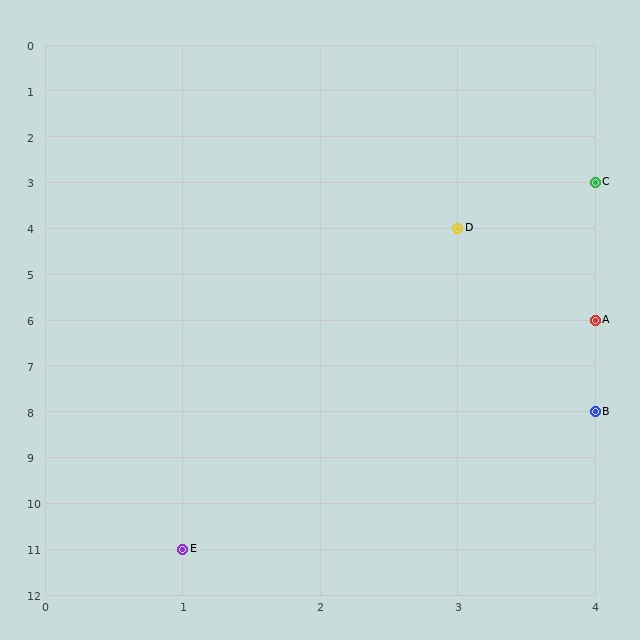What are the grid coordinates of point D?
Point D is at grid coordinates (3, 4).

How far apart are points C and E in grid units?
Points C and E are 3 columns and 8 rows apart (about 8.5 grid units diagonally).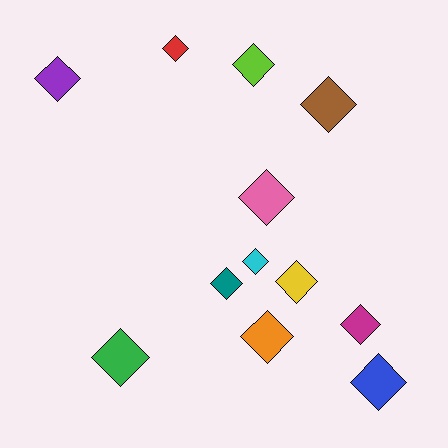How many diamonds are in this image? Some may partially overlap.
There are 12 diamonds.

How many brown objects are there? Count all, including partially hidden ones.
There is 1 brown object.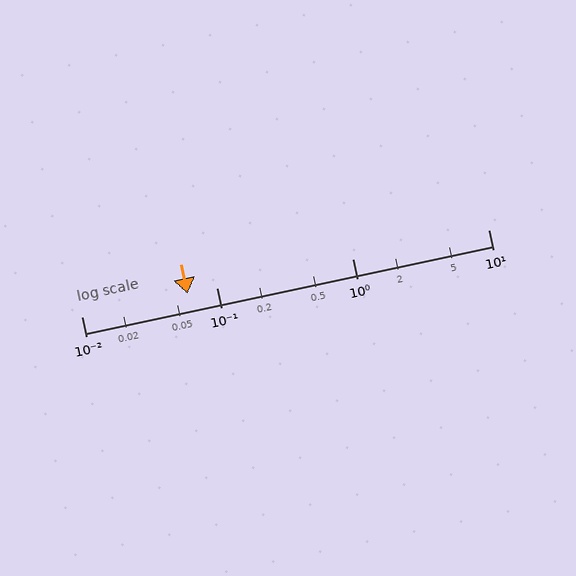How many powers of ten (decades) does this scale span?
The scale spans 3 decades, from 0.01 to 10.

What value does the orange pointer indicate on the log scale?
The pointer indicates approximately 0.061.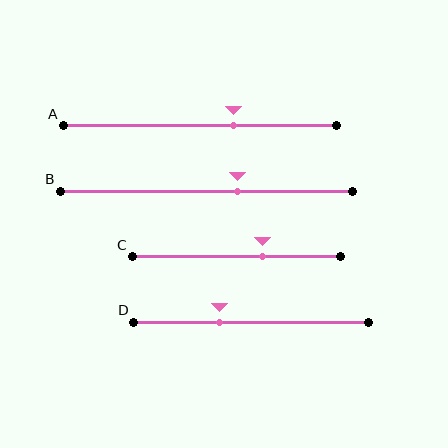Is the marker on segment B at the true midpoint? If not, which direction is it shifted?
No, the marker on segment B is shifted to the right by about 11% of the segment length.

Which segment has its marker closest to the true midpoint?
Segment B has its marker closest to the true midpoint.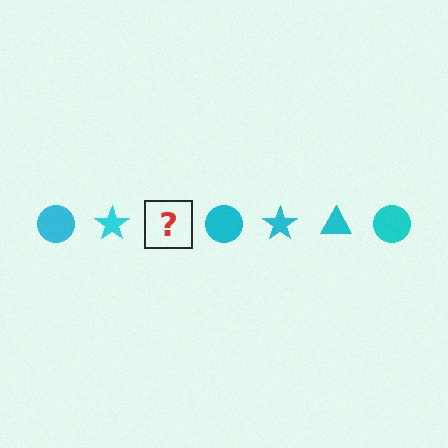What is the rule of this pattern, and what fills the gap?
The rule is that the pattern cycles through circle, star, triangle shapes in cyan. The gap should be filled with a cyan triangle.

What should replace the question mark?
The question mark should be replaced with a cyan triangle.